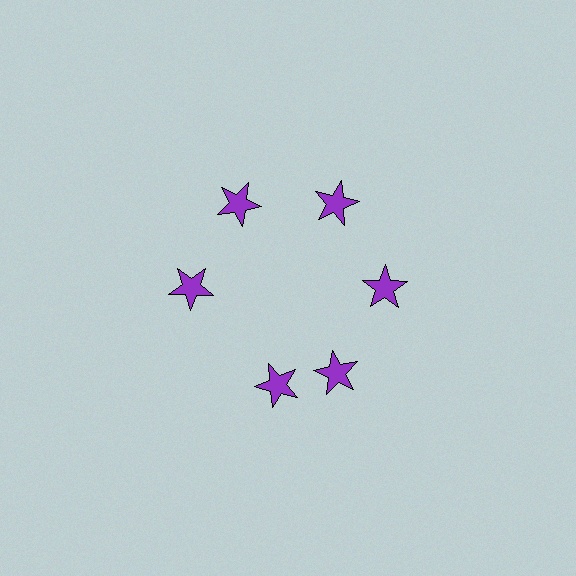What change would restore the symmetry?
The symmetry would be restored by rotating it back into even spacing with its neighbors so that all 6 stars sit at equal angles and equal distance from the center.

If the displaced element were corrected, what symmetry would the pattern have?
It would have 6-fold rotational symmetry — the pattern would map onto itself every 60 degrees.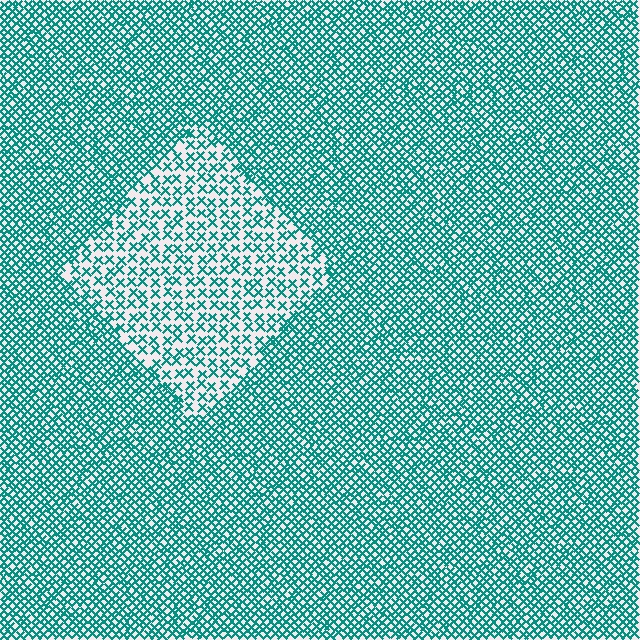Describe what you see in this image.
The image contains small teal elements arranged at two different densities. A diamond-shaped region is visible where the elements are less densely packed than the surrounding area.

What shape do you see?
I see a diamond.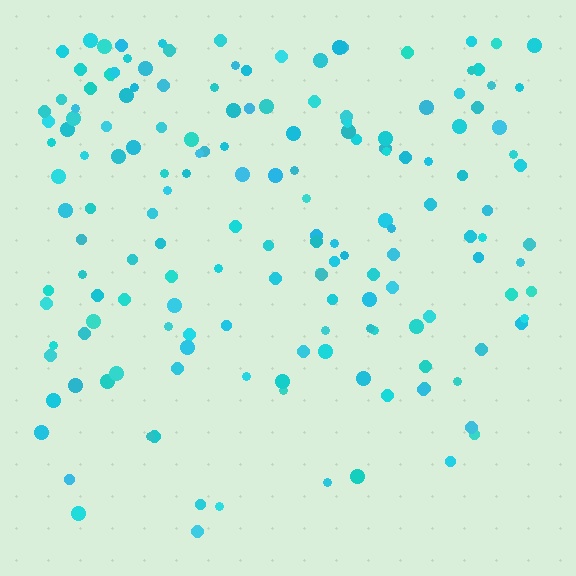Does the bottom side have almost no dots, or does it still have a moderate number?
Still a moderate number, just noticeably fewer than the top.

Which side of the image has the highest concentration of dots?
The top.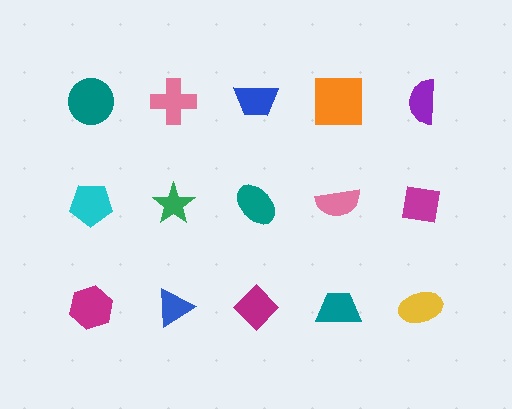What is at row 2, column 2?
A green star.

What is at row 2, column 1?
A cyan pentagon.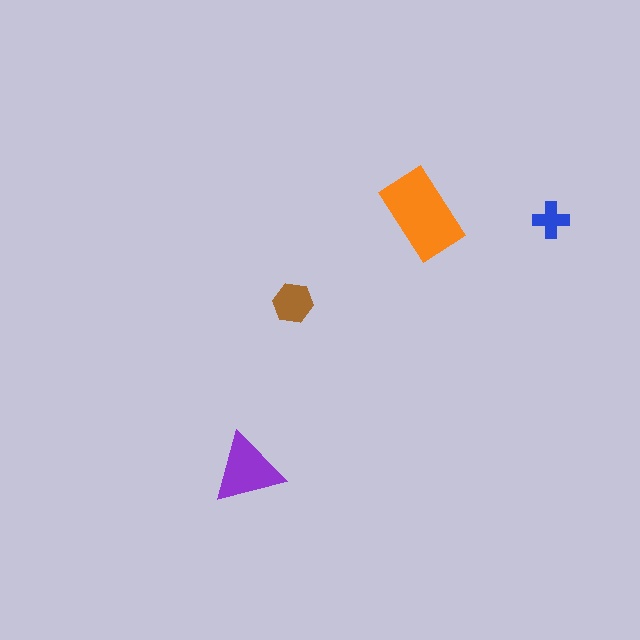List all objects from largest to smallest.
The orange rectangle, the purple triangle, the brown hexagon, the blue cross.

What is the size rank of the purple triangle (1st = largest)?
2nd.